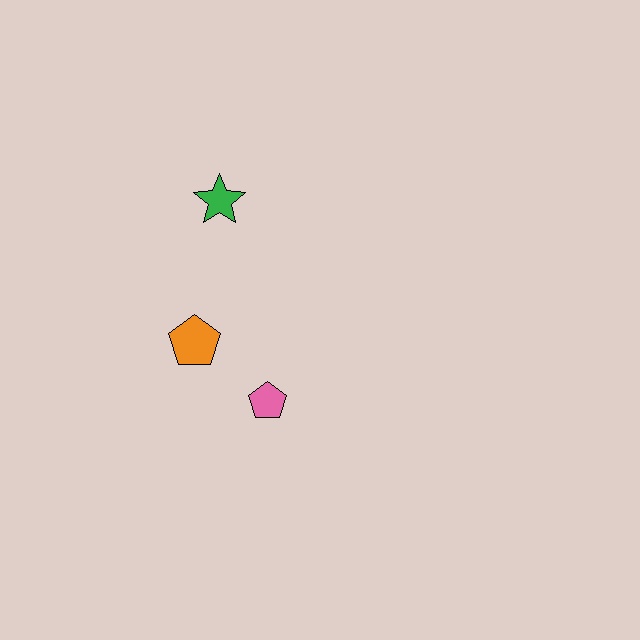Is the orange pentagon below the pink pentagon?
No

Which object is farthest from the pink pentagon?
The green star is farthest from the pink pentagon.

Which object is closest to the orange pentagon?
The pink pentagon is closest to the orange pentagon.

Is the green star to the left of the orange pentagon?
No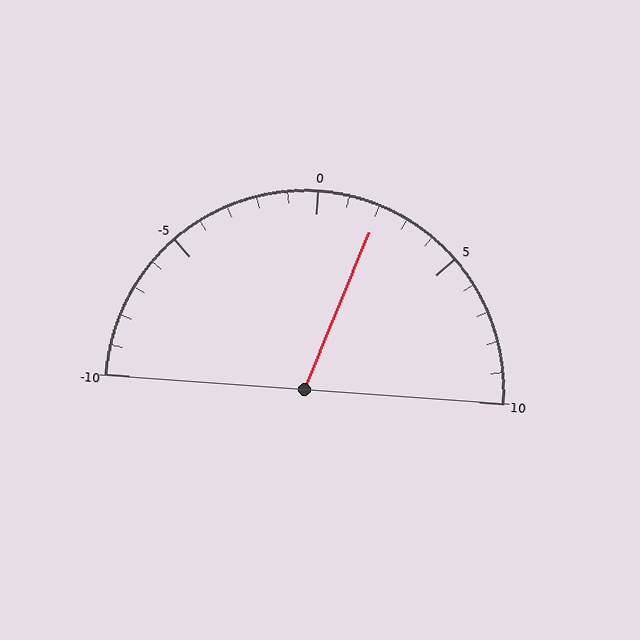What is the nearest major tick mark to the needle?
The nearest major tick mark is 0.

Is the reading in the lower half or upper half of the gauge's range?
The reading is in the upper half of the range (-10 to 10).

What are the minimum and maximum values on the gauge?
The gauge ranges from -10 to 10.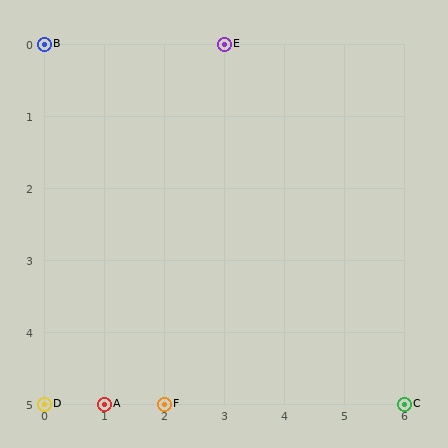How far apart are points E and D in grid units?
Points E and D are 3 columns and 5 rows apart (about 5.8 grid units diagonally).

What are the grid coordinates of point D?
Point D is at grid coordinates (0, 5).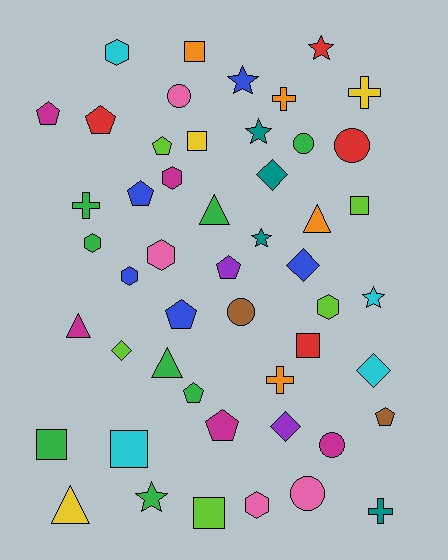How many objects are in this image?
There are 50 objects.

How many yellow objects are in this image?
There are 3 yellow objects.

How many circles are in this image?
There are 6 circles.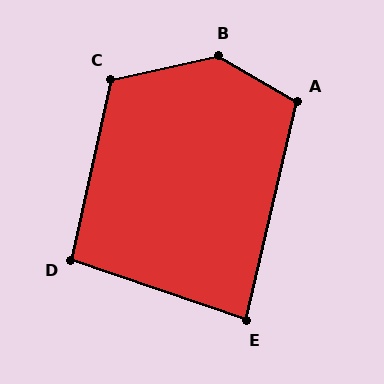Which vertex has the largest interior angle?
B, at approximately 137 degrees.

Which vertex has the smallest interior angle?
E, at approximately 84 degrees.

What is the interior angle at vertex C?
Approximately 115 degrees (obtuse).